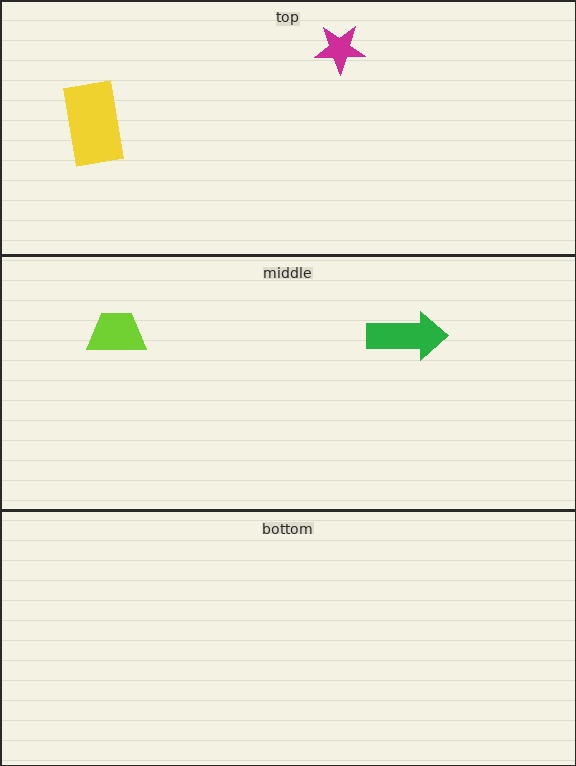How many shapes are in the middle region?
2.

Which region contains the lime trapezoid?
The middle region.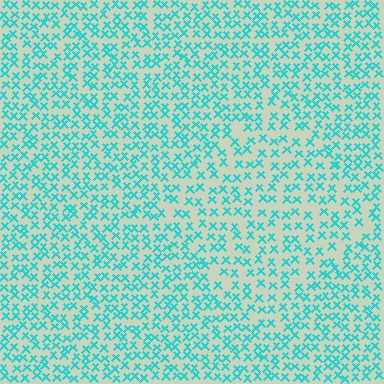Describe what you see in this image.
The image contains small cyan elements arranged at two different densities. A diamond-shaped region is visible where the elements are less densely packed than the surrounding area.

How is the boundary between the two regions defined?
The boundary is defined by a change in element density (approximately 1.5x ratio). All elements are the same color, size, and shape.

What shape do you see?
I see a diamond.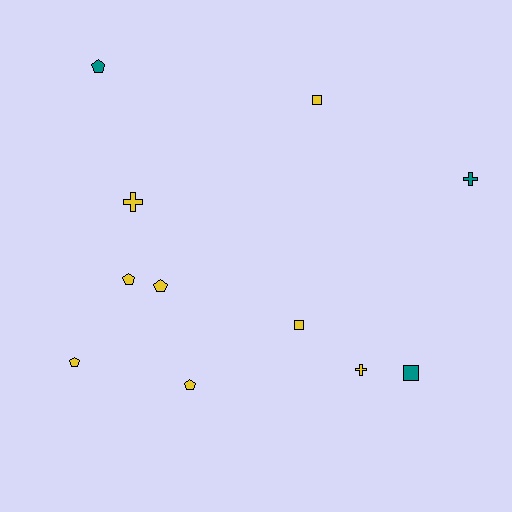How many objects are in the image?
There are 11 objects.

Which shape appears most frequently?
Pentagon, with 5 objects.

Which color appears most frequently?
Yellow, with 8 objects.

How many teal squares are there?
There is 1 teal square.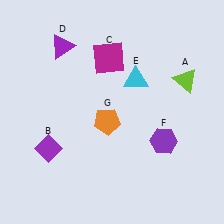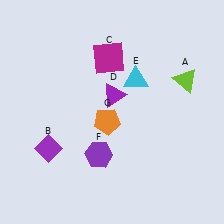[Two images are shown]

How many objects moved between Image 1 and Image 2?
2 objects moved between the two images.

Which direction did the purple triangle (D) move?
The purple triangle (D) moved right.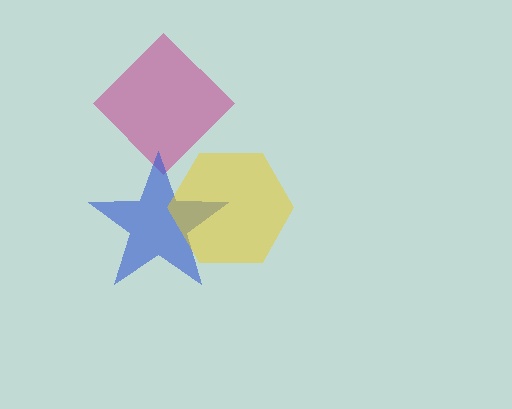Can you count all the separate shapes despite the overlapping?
Yes, there are 3 separate shapes.